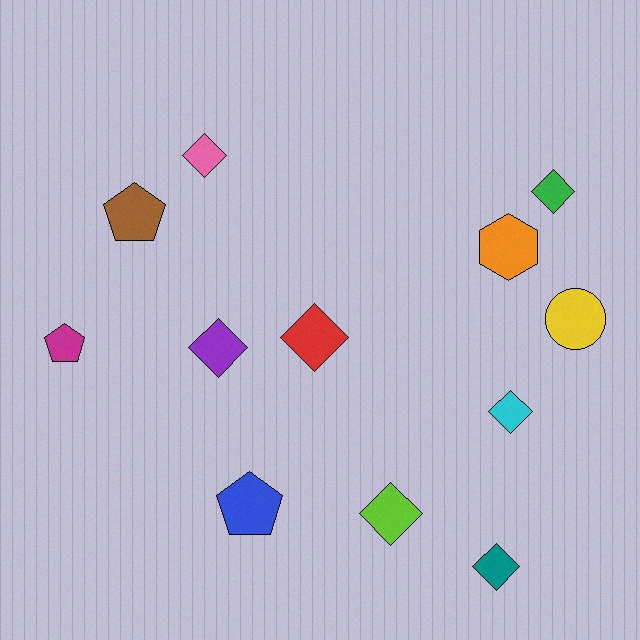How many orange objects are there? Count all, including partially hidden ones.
There is 1 orange object.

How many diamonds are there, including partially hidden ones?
There are 7 diamonds.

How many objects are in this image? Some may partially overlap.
There are 12 objects.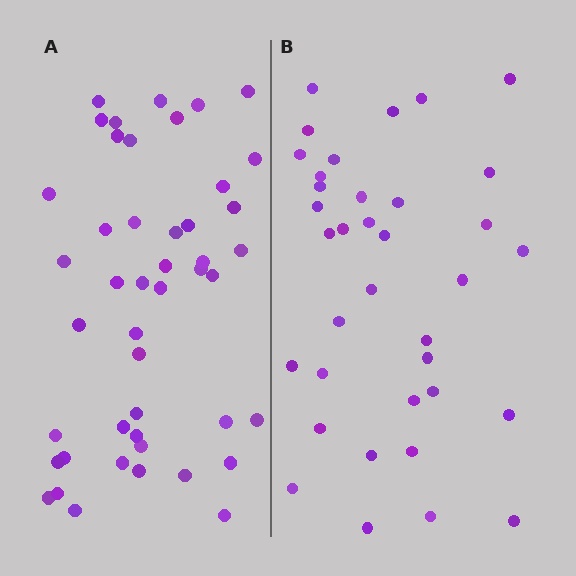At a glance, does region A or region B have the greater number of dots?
Region A (the left region) has more dots.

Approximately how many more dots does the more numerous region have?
Region A has roughly 10 or so more dots than region B.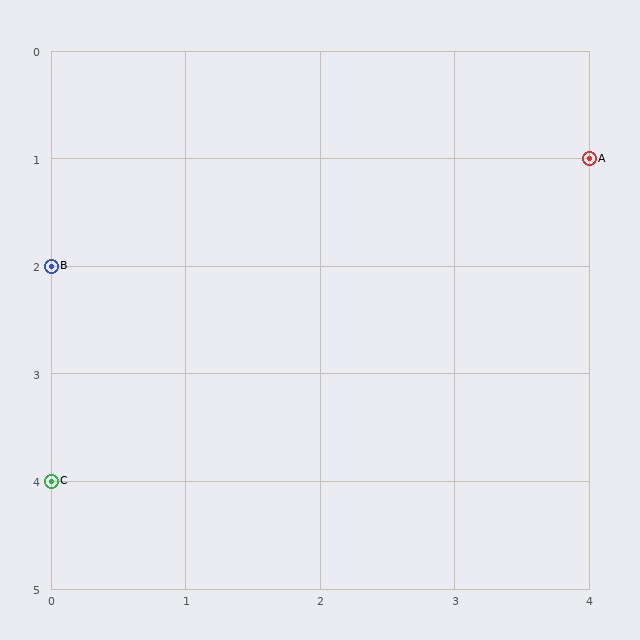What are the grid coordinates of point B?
Point B is at grid coordinates (0, 2).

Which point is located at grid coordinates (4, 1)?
Point A is at (4, 1).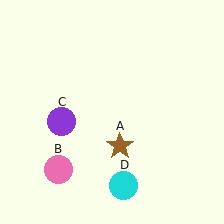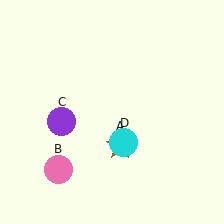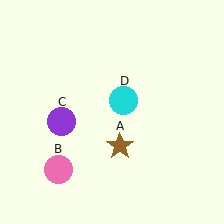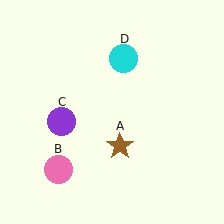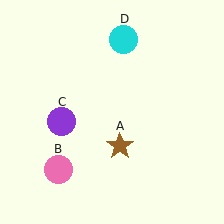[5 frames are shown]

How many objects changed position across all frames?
1 object changed position: cyan circle (object D).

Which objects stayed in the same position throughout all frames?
Brown star (object A) and pink circle (object B) and purple circle (object C) remained stationary.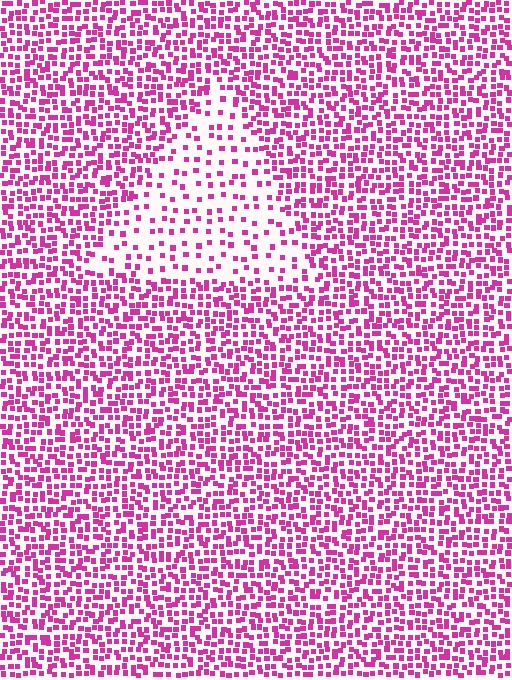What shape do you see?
I see a triangle.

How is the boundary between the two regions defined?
The boundary is defined by a change in element density (approximately 2.5x ratio). All elements are the same color, size, and shape.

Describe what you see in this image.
The image contains small magenta elements arranged at two different densities. A triangle-shaped region is visible where the elements are less densely packed than the surrounding area.